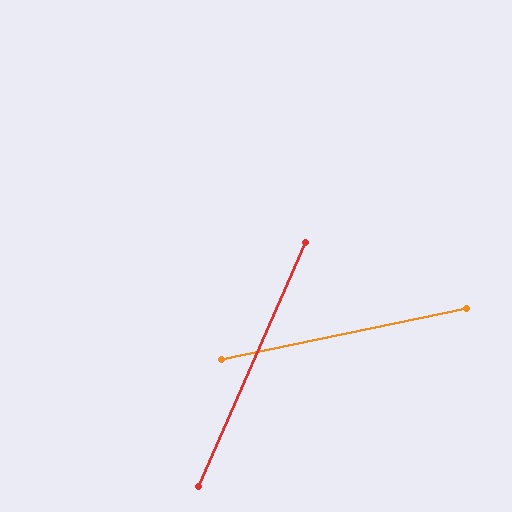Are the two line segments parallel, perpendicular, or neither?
Neither parallel nor perpendicular — they differ by about 55°.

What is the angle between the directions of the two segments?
Approximately 55 degrees.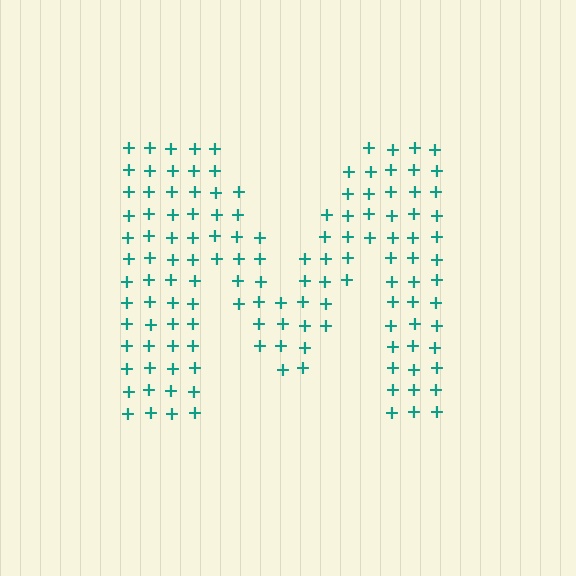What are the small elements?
The small elements are plus signs.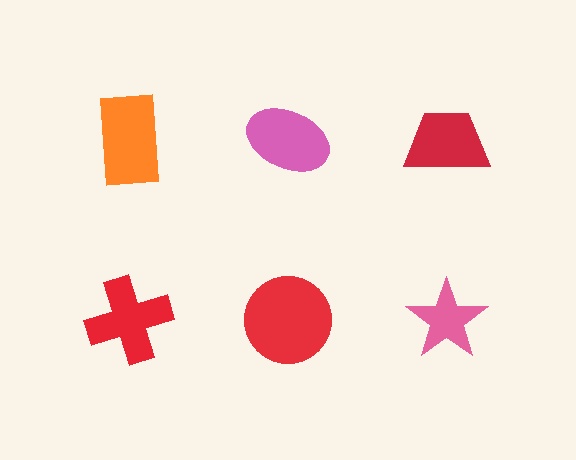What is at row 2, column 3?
A pink star.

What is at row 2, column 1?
A red cross.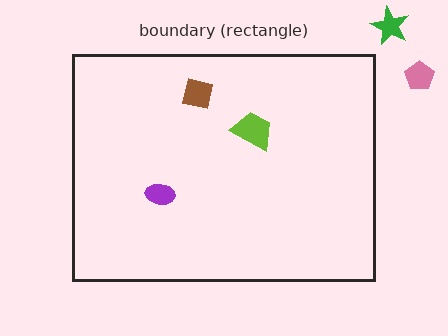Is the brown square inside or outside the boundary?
Inside.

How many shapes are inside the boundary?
3 inside, 2 outside.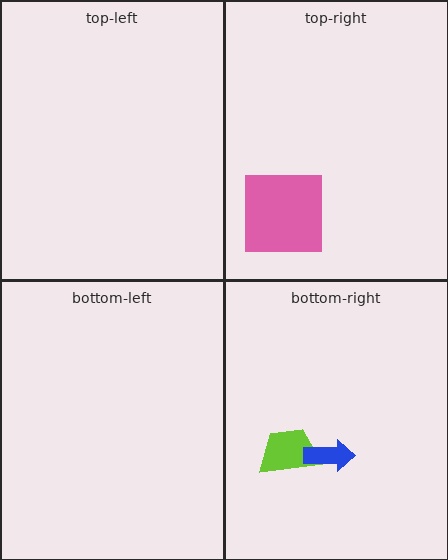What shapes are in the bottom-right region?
The lime trapezoid, the blue arrow.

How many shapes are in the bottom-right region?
2.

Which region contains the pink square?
The top-right region.